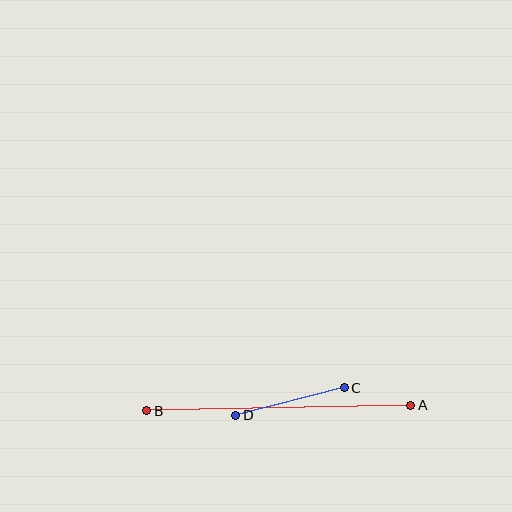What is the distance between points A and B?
The distance is approximately 264 pixels.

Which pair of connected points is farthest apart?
Points A and B are farthest apart.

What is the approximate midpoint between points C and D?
The midpoint is at approximately (290, 402) pixels.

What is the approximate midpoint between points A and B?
The midpoint is at approximately (279, 408) pixels.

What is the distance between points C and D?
The distance is approximately 112 pixels.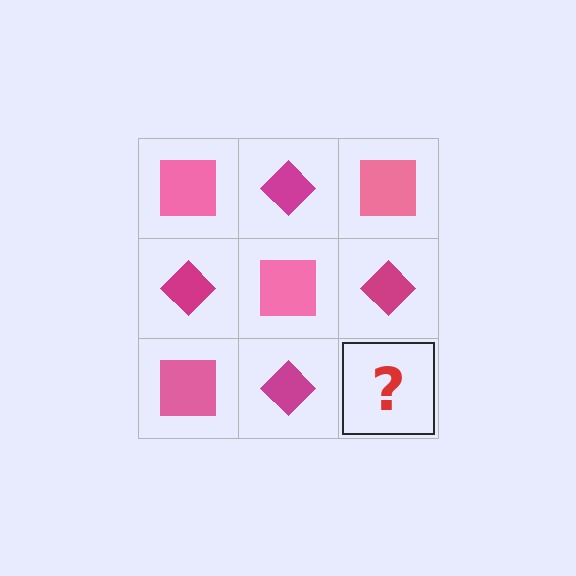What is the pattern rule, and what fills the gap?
The rule is that it alternates pink square and magenta diamond in a checkerboard pattern. The gap should be filled with a pink square.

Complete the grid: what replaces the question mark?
The question mark should be replaced with a pink square.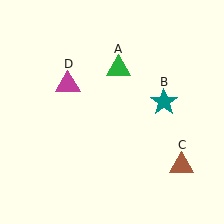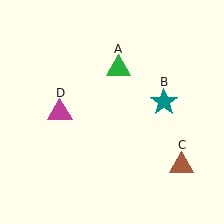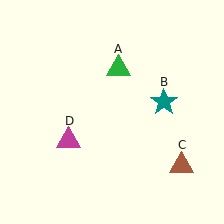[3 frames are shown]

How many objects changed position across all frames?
1 object changed position: magenta triangle (object D).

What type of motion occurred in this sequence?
The magenta triangle (object D) rotated counterclockwise around the center of the scene.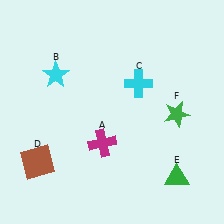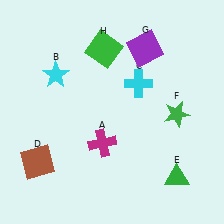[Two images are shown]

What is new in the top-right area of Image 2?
A purple square (G) was added in the top-right area of Image 2.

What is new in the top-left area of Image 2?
A green square (H) was added in the top-left area of Image 2.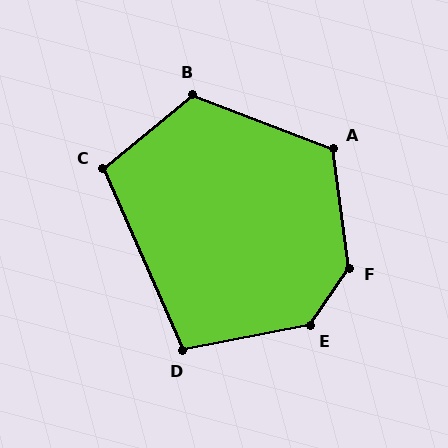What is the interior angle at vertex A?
Approximately 118 degrees (obtuse).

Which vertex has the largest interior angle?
F, at approximately 138 degrees.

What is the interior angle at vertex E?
Approximately 136 degrees (obtuse).